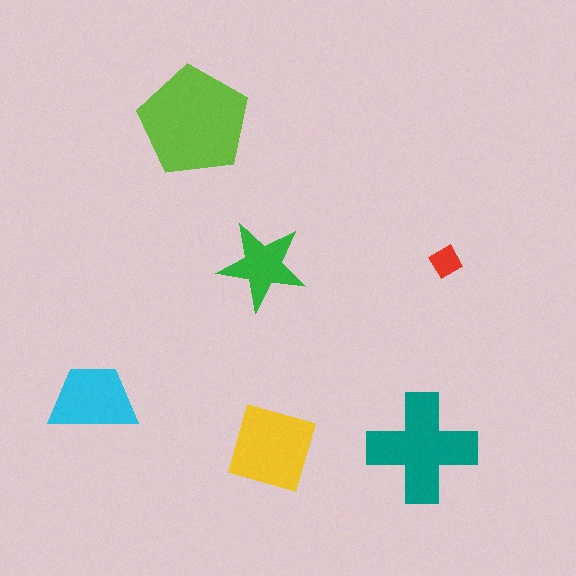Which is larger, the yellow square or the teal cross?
The teal cross.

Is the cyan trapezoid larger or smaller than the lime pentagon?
Smaller.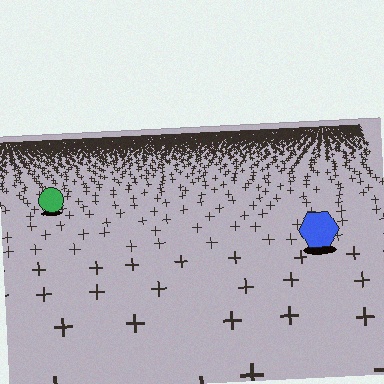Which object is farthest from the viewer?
The green circle is farthest from the viewer. It appears smaller and the ground texture around it is denser.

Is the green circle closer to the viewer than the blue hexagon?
No. The blue hexagon is closer — you can tell from the texture gradient: the ground texture is coarser near it.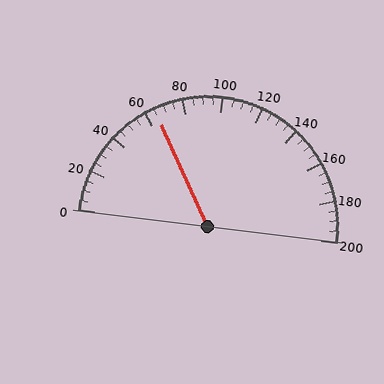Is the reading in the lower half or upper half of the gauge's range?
The reading is in the lower half of the range (0 to 200).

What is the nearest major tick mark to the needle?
The nearest major tick mark is 60.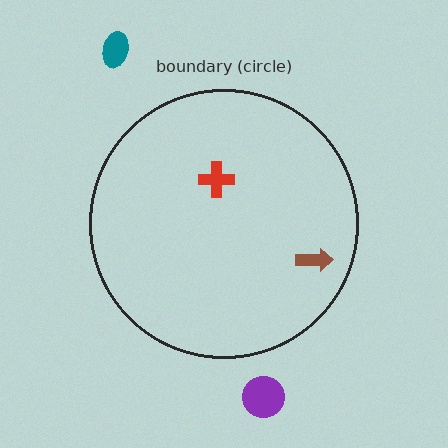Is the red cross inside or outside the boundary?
Inside.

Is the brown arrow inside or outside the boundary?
Inside.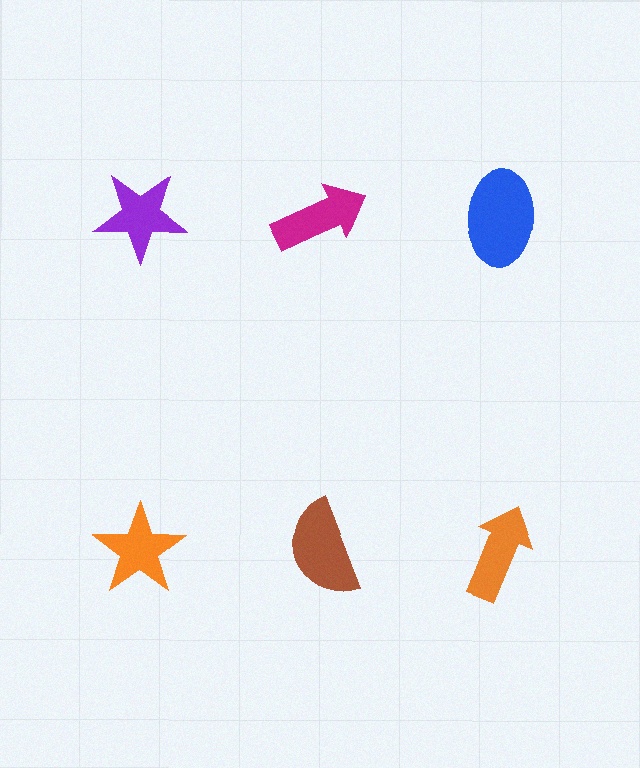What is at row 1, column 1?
A purple star.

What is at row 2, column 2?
A brown semicircle.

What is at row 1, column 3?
A blue ellipse.